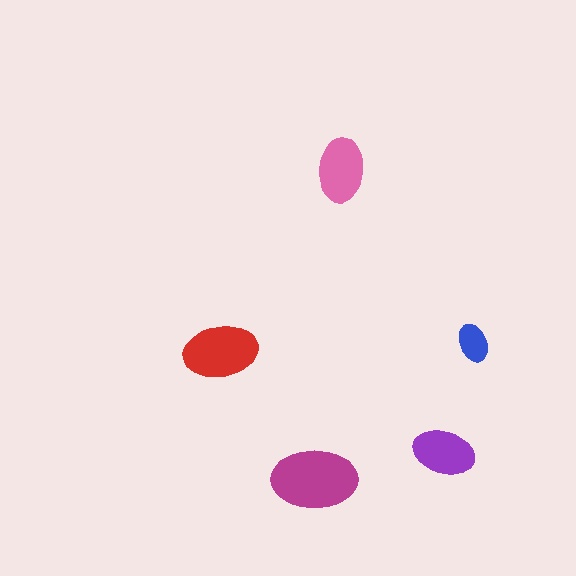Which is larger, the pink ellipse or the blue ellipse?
The pink one.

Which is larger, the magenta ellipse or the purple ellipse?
The magenta one.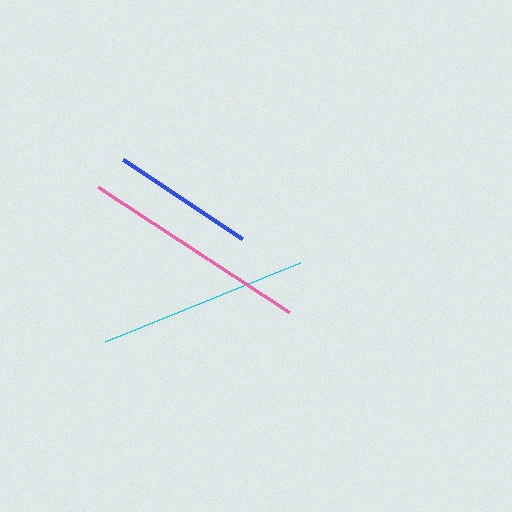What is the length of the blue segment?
The blue segment is approximately 143 pixels long.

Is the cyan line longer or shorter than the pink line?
The pink line is longer than the cyan line.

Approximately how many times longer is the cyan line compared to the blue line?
The cyan line is approximately 1.5 times the length of the blue line.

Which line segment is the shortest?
The blue line is the shortest at approximately 143 pixels.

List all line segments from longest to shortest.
From longest to shortest: pink, cyan, blue.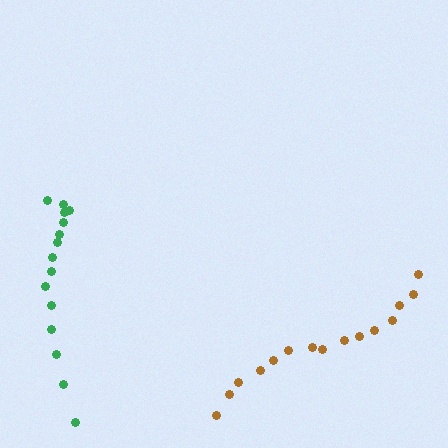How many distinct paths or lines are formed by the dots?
There are 2 distinct paths.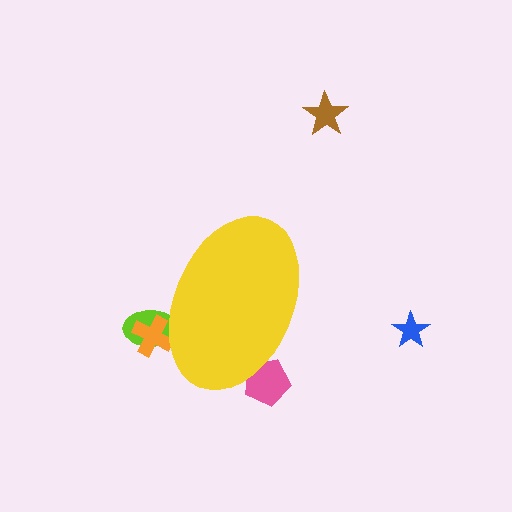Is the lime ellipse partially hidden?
Yes, the lime ellipse is partially hidden behind the yellow ellipse.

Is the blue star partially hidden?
No, the blue star is fully visible.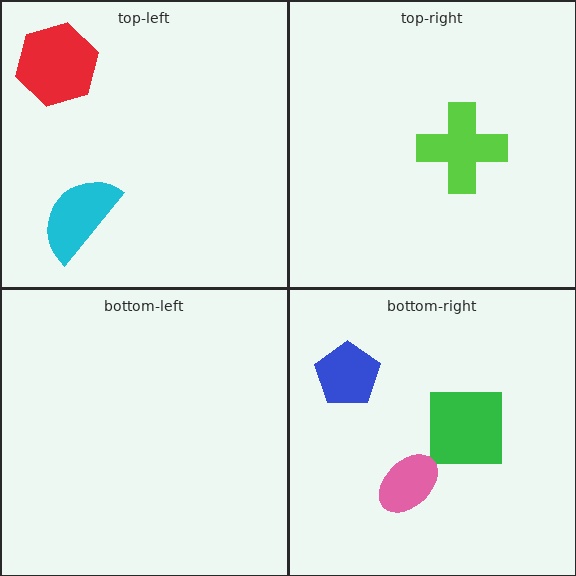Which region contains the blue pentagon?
The bottom-right region.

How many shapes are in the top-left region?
2.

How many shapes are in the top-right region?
1.